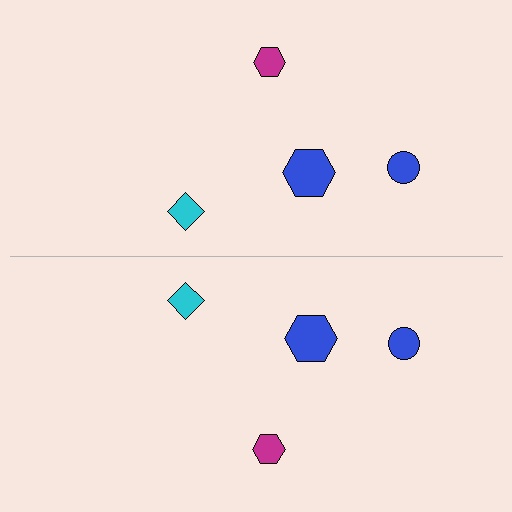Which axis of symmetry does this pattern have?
The pattern has a horizontal axis of symmetry running through the center of the image.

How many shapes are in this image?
There are 8 shapes in this image.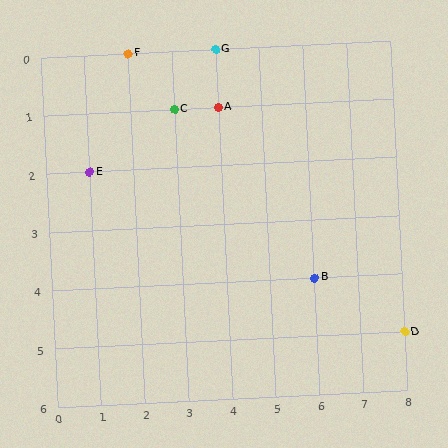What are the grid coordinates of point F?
Point F is at grid coordinates (2, 0).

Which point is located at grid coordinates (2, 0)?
Point F is at (2, 0).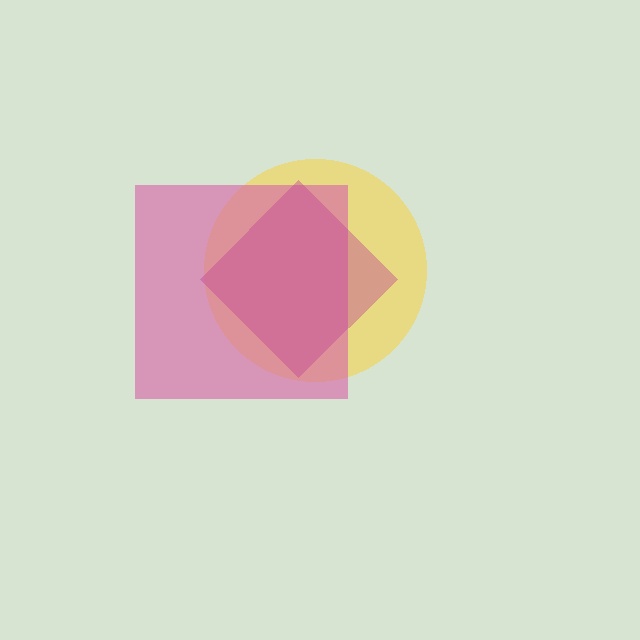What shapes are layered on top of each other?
The layered shapes are: a yellow circle, a pink square, a magenta diamond.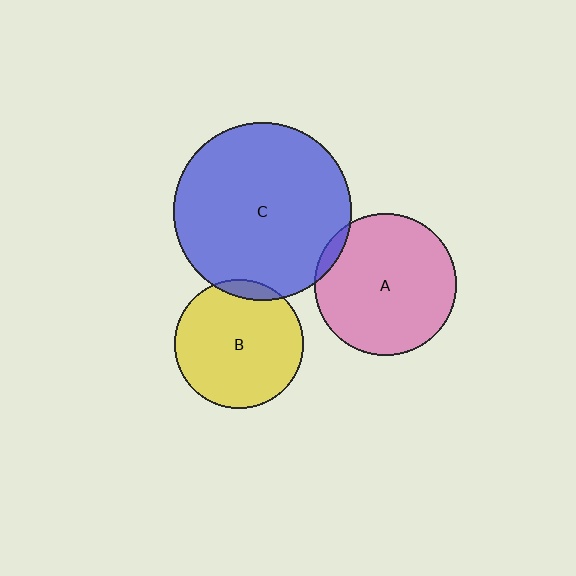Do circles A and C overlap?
Yes.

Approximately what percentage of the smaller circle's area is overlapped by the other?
Approximately 5%.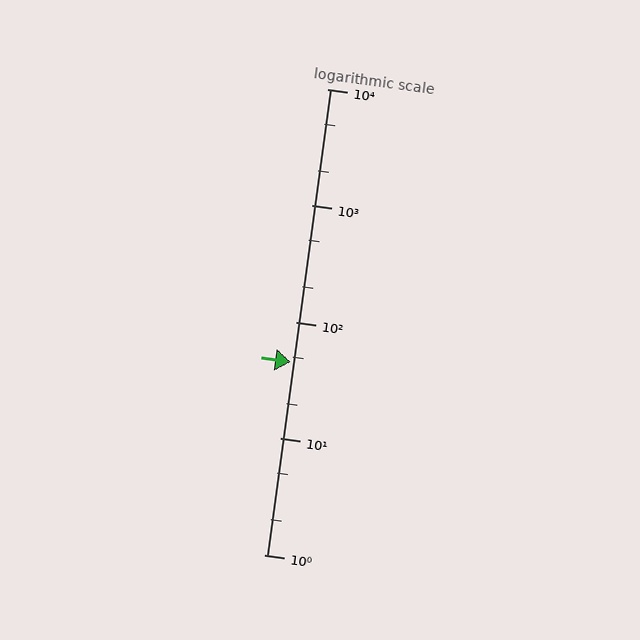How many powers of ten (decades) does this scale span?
The scale spans 4 decades, from 1 to 10000.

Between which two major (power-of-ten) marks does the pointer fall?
The pointer is between 10 and 100.